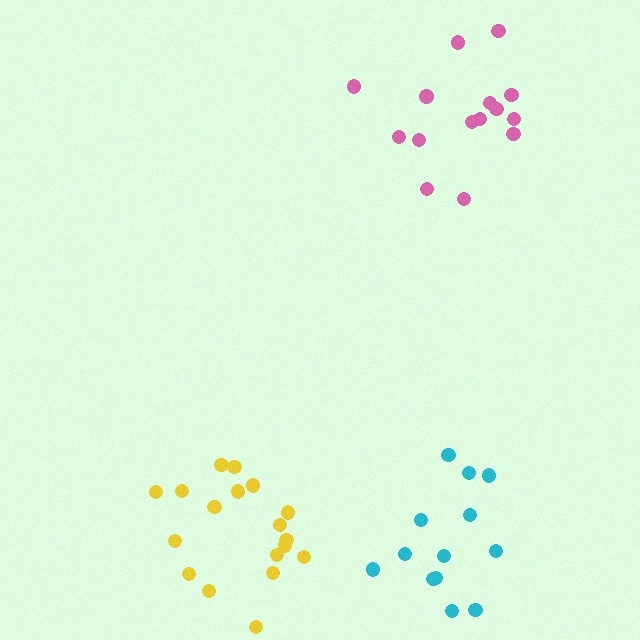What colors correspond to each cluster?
The clusters are colored: cyan, yellow, pink.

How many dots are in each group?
Group 1: 13 dots, Group 2: 18 dots, Group 3: 15 dots (46 total).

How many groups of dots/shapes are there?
There are 3 groups.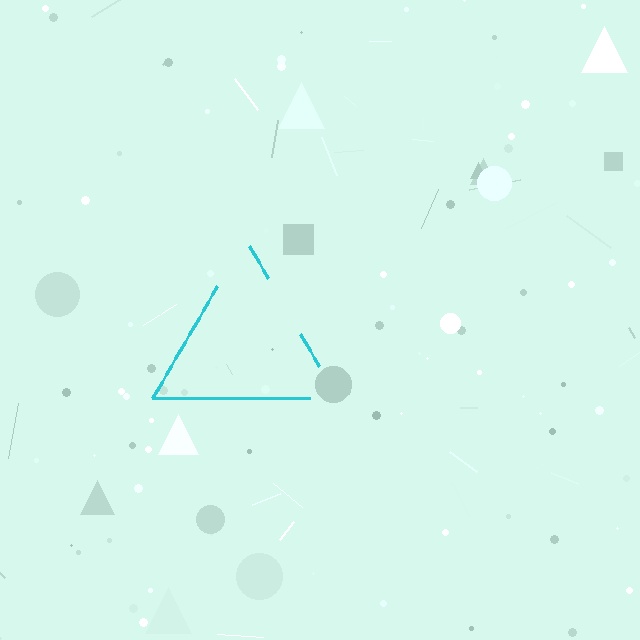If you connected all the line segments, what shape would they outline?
They would outline a triangle.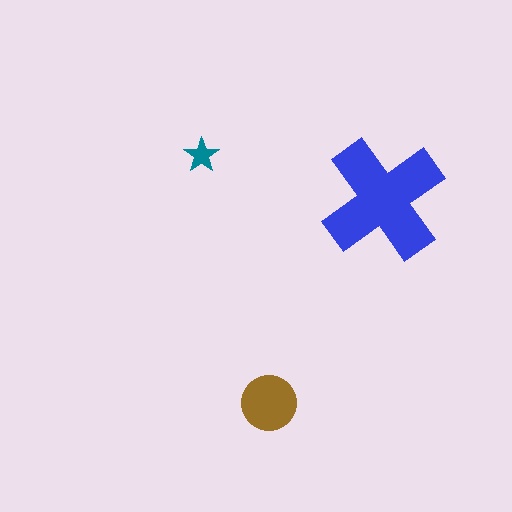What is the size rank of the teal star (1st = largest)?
3rd.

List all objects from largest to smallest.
The blue cross, the brown circle, the teal star.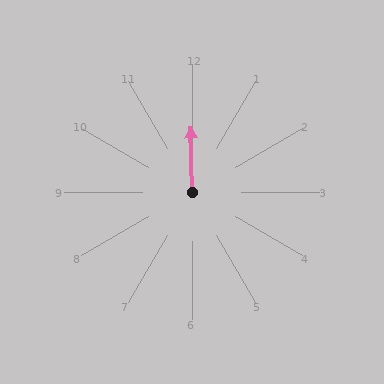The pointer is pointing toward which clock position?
Roughly 12 o'clock.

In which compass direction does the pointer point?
North.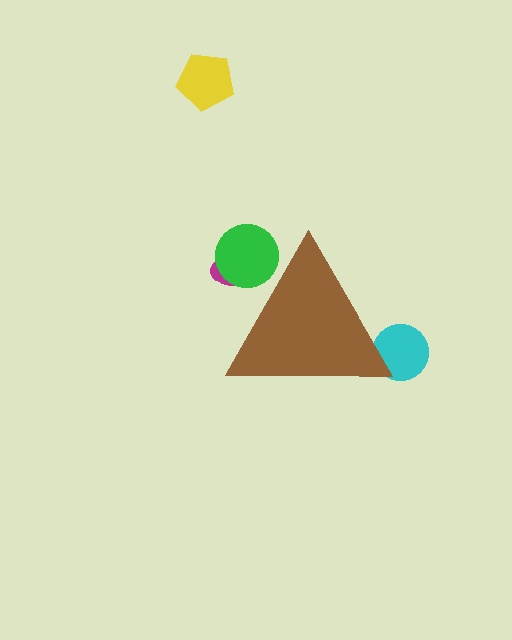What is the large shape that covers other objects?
A brown triangle.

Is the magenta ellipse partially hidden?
Yes, the magenta ellipse is partially hidden behind the brown triangle.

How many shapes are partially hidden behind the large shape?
3 shapes are partially hidden.